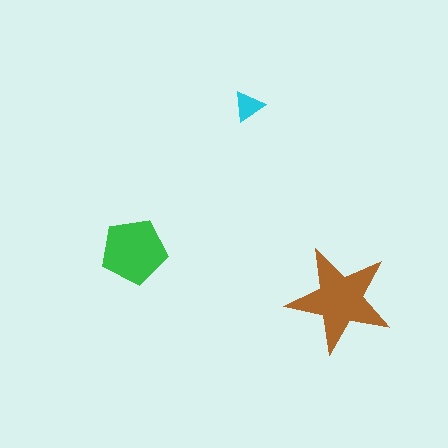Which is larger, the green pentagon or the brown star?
The brown star.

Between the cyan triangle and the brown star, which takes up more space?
The brown star.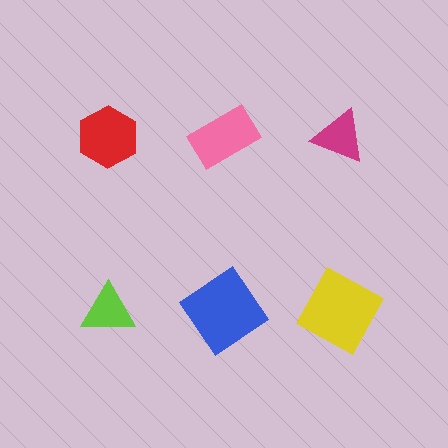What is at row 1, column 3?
A magenta triangle.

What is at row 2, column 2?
A blue diamond.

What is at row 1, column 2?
A pink rectangle.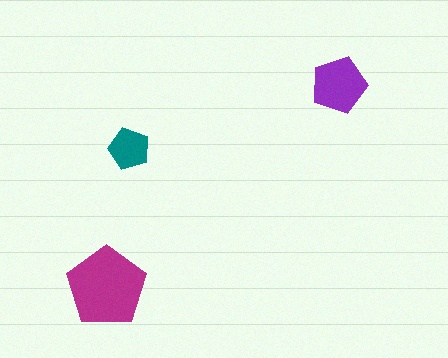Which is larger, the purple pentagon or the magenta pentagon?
The magenta one.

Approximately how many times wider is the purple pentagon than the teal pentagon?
About 1.5 times wider.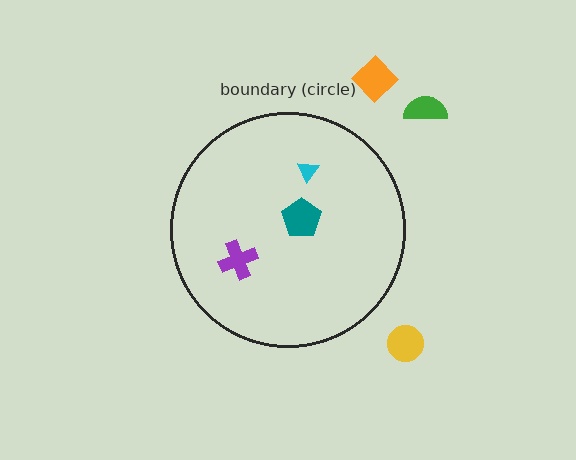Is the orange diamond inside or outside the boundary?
Outside.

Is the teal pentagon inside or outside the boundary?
Inside.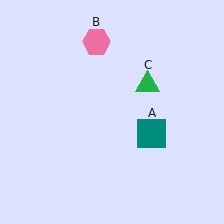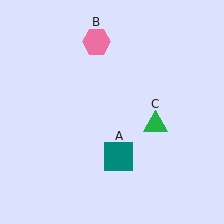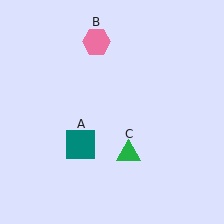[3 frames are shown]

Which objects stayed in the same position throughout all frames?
Pink hexagon (object B) remained stationary.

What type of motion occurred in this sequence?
The teal square (object A), green triangle (object C) rotated clockwise around the center of the scene.